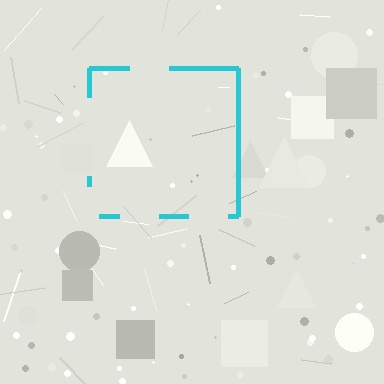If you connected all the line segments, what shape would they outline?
They would outline a square.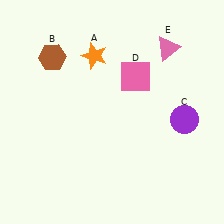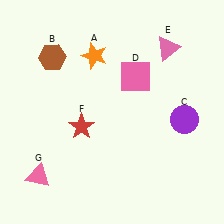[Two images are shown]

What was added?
A red star (F), a pink triangle (G) were added in Image 2.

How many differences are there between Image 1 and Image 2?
There are 2 differences between the two images.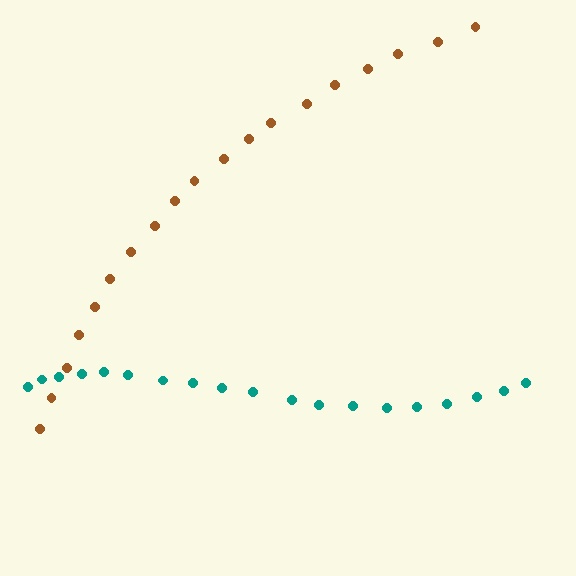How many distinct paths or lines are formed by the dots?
There are 2 distinct paths.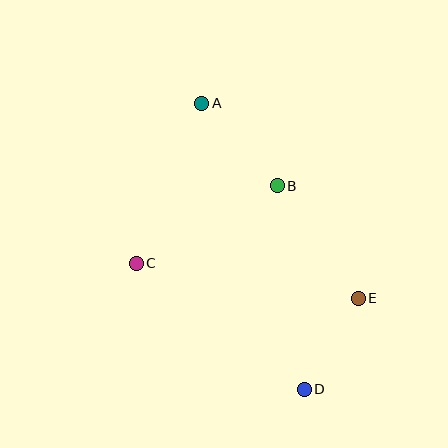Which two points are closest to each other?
Points D and E are closest to each other.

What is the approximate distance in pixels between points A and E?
The distance between A and E is approximately 250 pixels.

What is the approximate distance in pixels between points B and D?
The distance between B and D is approximately 205 pixels.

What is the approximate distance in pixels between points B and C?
The distance between B and C is approximately 161 pixels.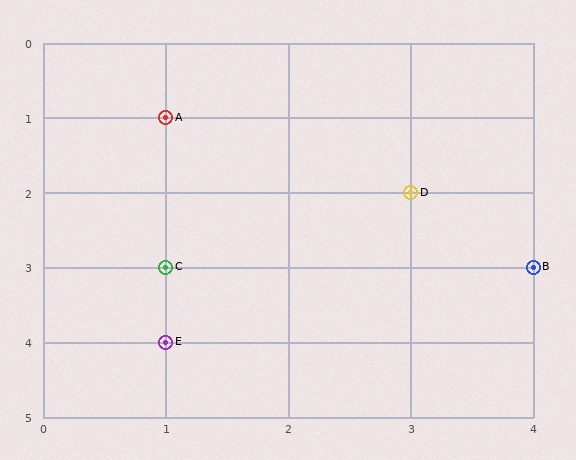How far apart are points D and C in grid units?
Points D and C are 2 columns and 1 row apart (about 2.2 grid units diagonally).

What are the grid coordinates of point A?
Point A is at grid coordinates (1, 1).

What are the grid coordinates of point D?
Point D is at grid coordinates (3, 2).